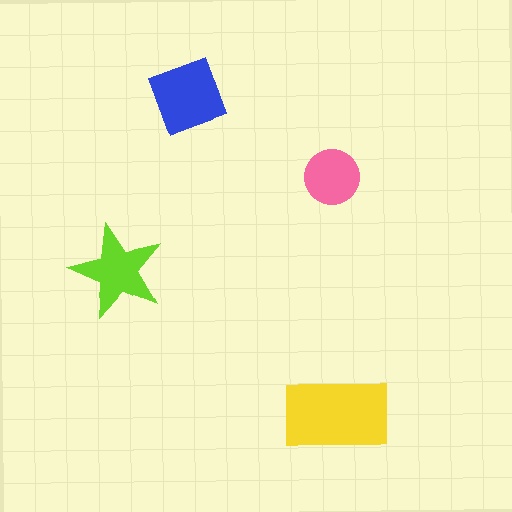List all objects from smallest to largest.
The pink circle, the lime star, the blue diamond, the yellow rectangle.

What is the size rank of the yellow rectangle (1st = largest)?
1st.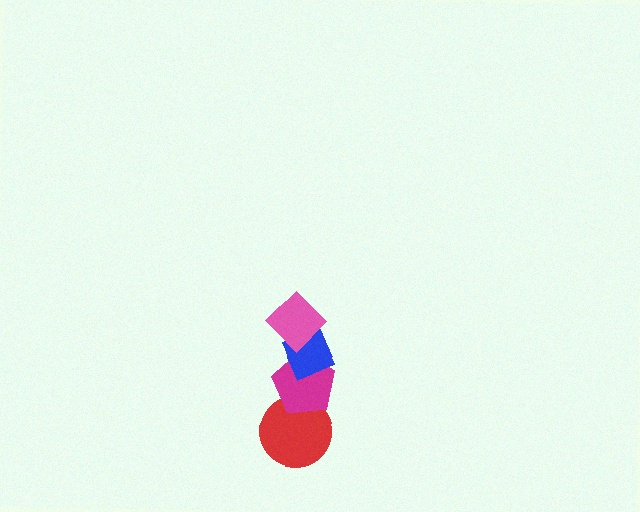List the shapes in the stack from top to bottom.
From top to bottom: the pink diamond, the blue diamond, the magenta pentagon, the red circle.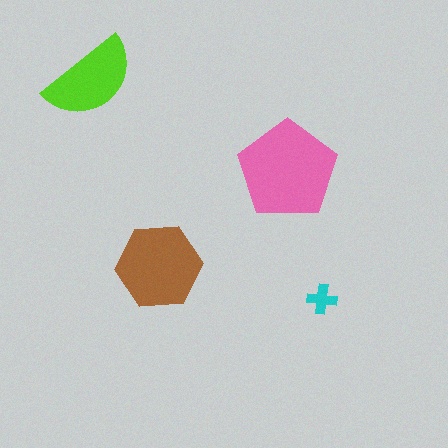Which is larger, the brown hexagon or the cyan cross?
The brown hexagon.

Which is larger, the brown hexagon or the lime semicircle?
The brown hexagon.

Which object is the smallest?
The cyan cross.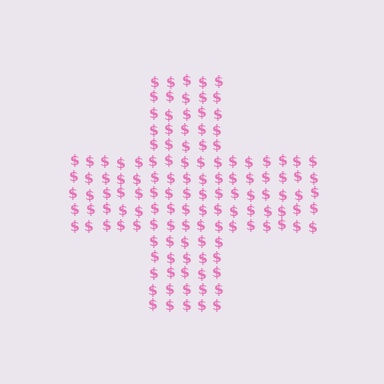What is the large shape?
The large shape is a cross.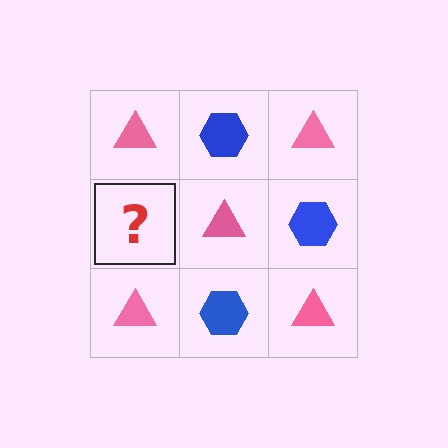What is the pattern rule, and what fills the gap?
The rule is that it alternates pink triangle and blue hexagon in a checkerboard pattern. The gap should be filled with a blue hexagon.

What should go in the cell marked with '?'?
The missing cell should contain a blue hexagon.